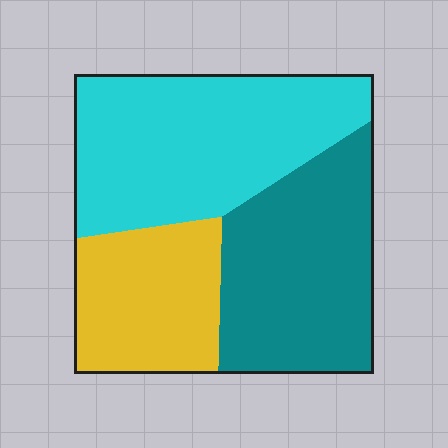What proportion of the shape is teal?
Teal covers 35% of the shape.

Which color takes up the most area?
Cyan, at roughly 40%.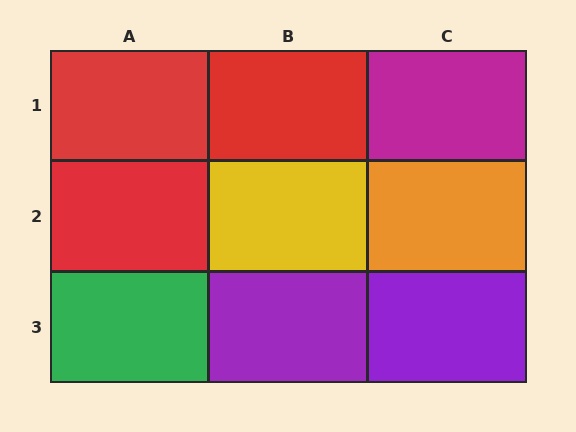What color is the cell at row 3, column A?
Green.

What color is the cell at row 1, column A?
Red.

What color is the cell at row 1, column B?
Red.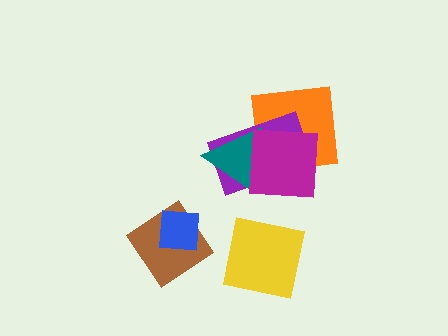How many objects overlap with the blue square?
1 object overlaps with the blue square.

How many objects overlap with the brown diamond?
1 object overlaps with the brown diamond.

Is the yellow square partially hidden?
No, no other shape covers it.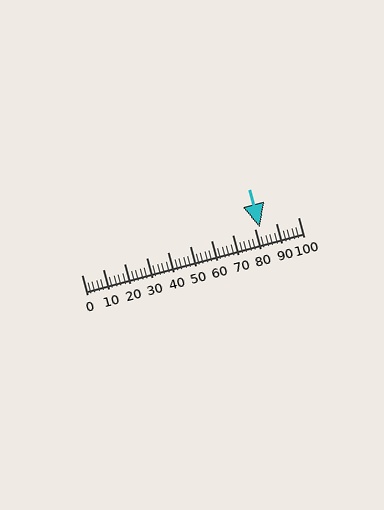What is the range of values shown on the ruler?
The ruler shows values from 0 to 100.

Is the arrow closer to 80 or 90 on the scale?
The arrow is closer to 80.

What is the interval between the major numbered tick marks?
The major tick marks are spaced 10 units apart.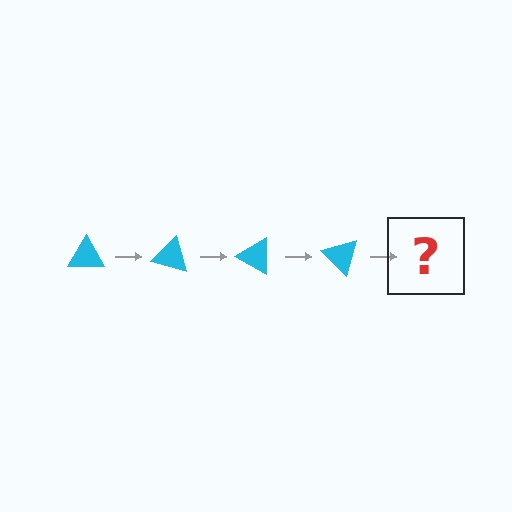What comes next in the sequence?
The next element should be a cyan triangle rotated 60 degrees.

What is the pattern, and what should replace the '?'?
The pattern is that the triangle rotates 15 degrees each step. The '?' should be a cyan triangle rotated 60 degrees.